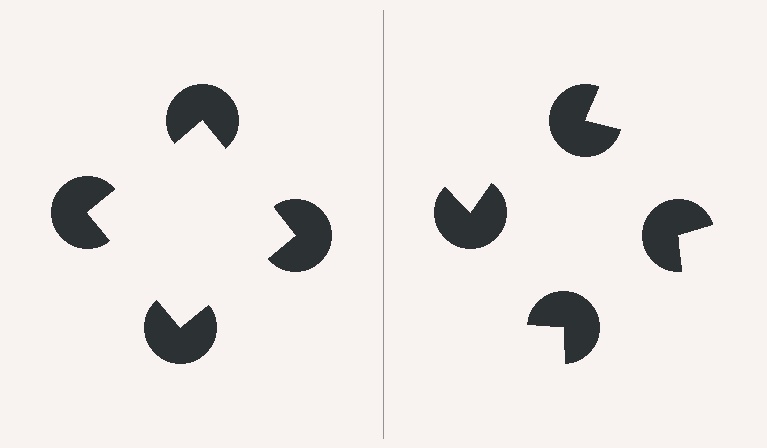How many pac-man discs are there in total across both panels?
8 — 4 on each side.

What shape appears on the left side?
An illusory square.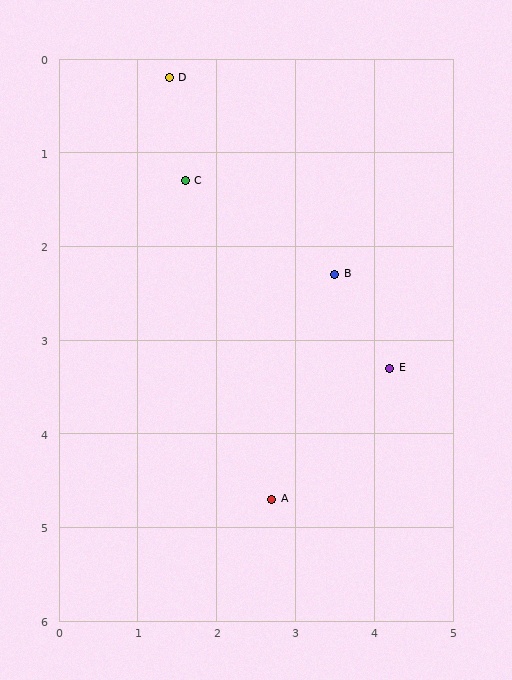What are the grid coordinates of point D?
Point D is at approximately (1.4, 0.2).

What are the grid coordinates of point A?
Point A is at approximately (2.7, 4.7).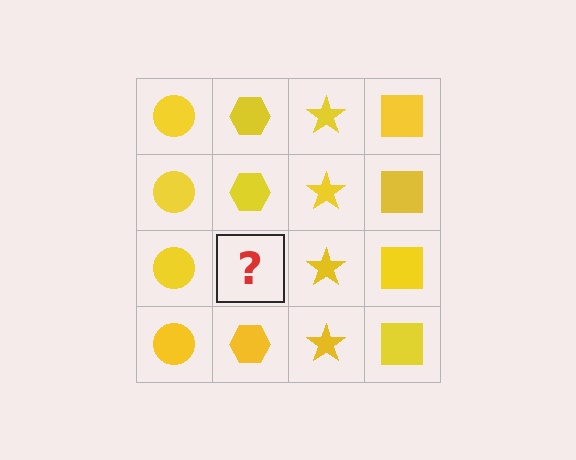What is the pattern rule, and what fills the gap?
The rule is that each column has a consistent shape. The gap should be filled with a yellow hexagon.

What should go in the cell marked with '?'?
The missing cell should contain a yellow hexagon.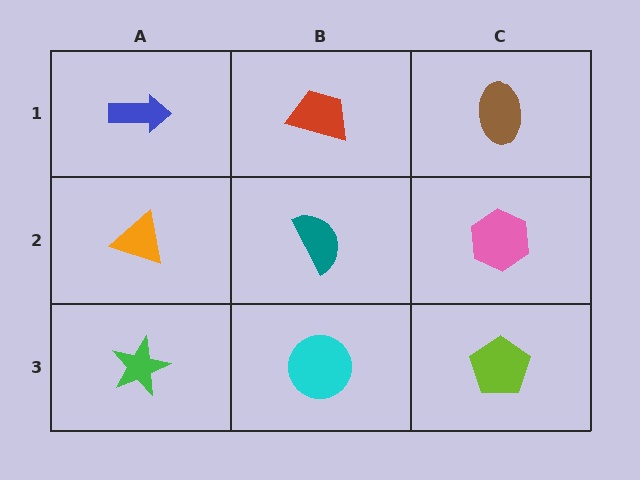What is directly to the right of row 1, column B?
A brown ellipse.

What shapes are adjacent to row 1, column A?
An orange triangle (row 2, column A), a red trapezoid (row 1, column B).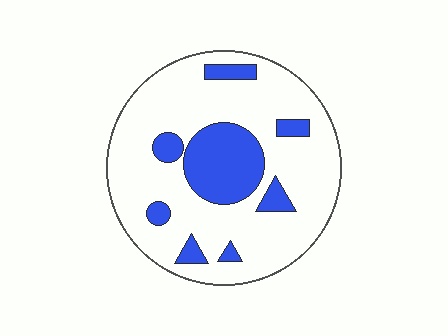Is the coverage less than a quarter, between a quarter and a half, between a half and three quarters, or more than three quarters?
Less than a quarter.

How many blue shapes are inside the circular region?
8.